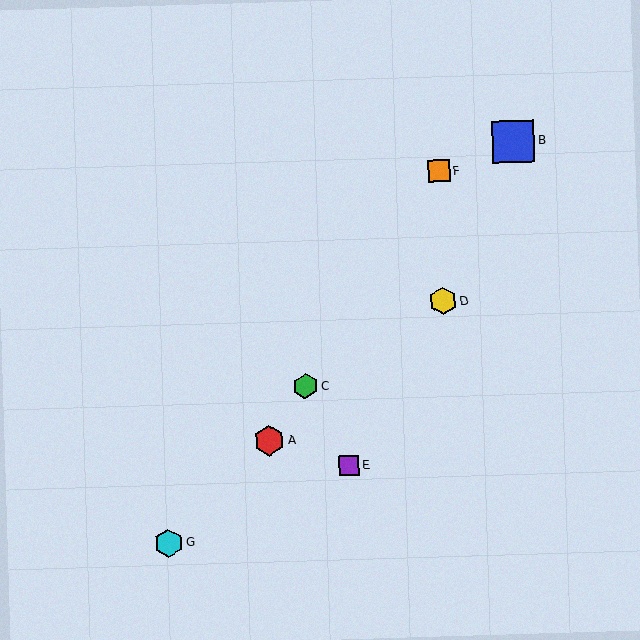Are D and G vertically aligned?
No, D is at x≈443 and G is at x≈168.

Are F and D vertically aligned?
Yes, both are at x≈439.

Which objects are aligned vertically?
Objects D, F are aligned vertically.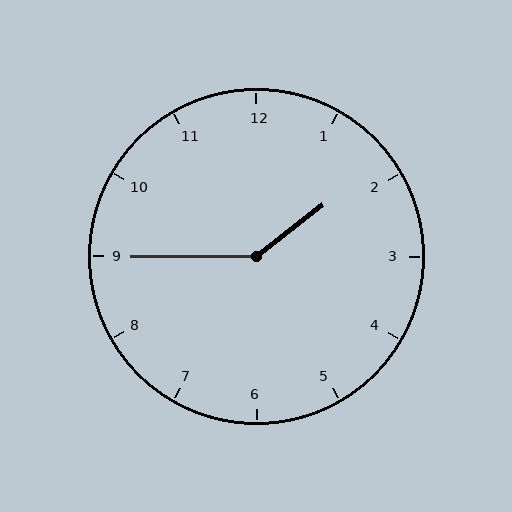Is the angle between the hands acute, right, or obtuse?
It is obtuse.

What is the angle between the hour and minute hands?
Approximately 142 degrees.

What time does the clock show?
1:45.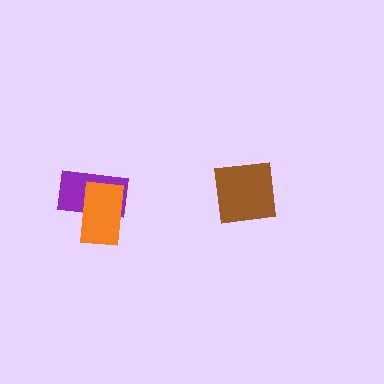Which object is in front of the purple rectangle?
The orange rectangle is in front of the purple rectangle.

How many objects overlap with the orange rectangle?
1 object overlaps with the orange rectangle.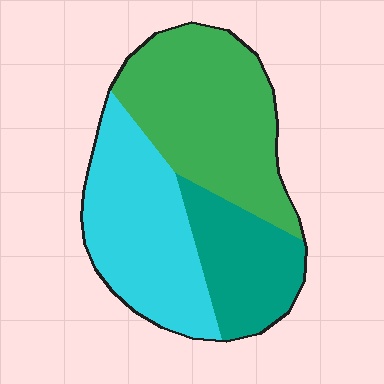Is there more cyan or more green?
Green.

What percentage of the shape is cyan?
Cyan covers about 35% of the shape.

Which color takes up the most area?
Green, at roughly 40%.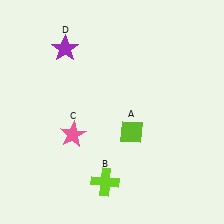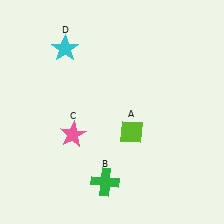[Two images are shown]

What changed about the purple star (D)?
In Image 1, D is purple. In Image 2, it changed to cyan.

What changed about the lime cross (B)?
In Image 1, B is lime. In Image 2, it changed to green.